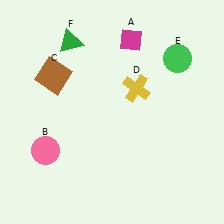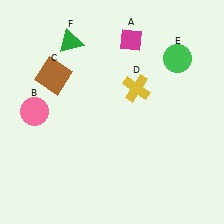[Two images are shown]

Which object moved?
The pink circle (B) moved up.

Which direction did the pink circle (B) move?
The pink circle (B) moved up.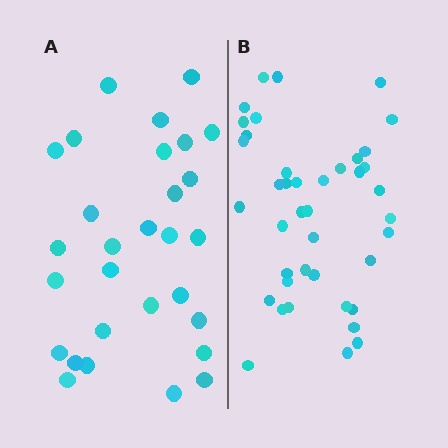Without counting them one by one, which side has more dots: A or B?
Region B (the right region) has more dots.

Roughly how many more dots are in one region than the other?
Region B has roughly 12 or so more dots than region A.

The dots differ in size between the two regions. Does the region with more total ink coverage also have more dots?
No. Region A has more total ink coverage because its dots are larger, but region B actually contains more individual dots. Total area can be misleading — the number of items is what matters here.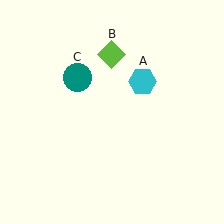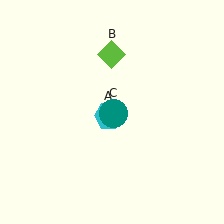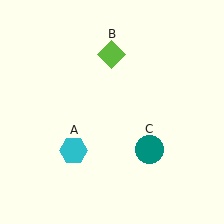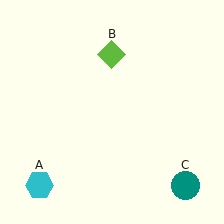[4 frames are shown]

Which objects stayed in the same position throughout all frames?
Lime diamond (object B) remained stationary.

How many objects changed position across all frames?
2 objects changed position: cyan hexagon (object A), teal circle (object C).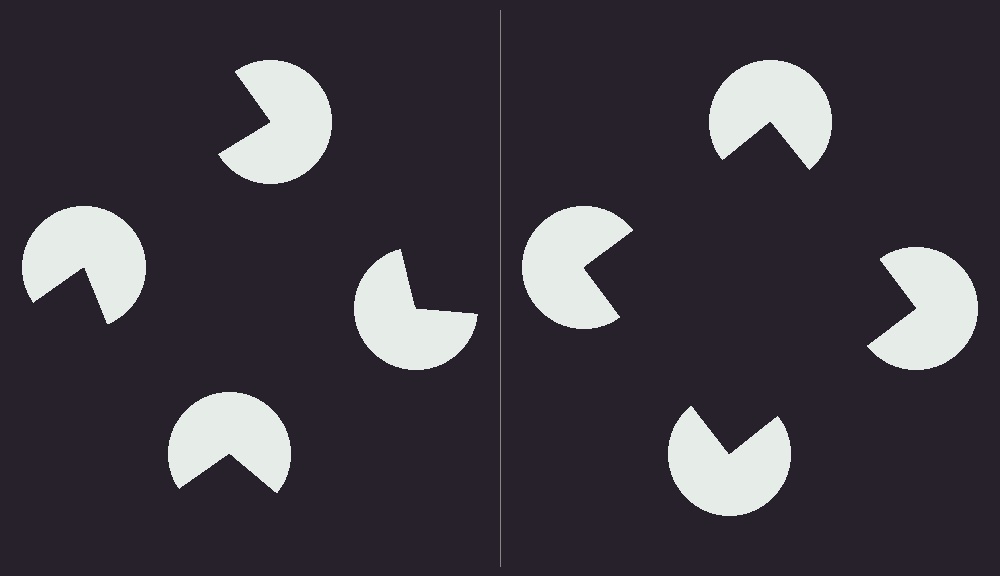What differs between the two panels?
The pac-man discs are positioned identically on both sides; only the wedge orientations differ. On the right they align to a square; on the left they are misaligned.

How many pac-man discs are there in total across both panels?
8 — 4 on each side.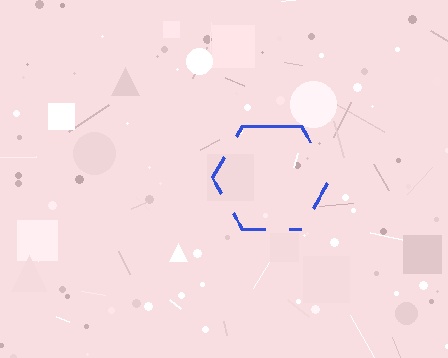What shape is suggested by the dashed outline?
The dashed outline suggests a hexagon.